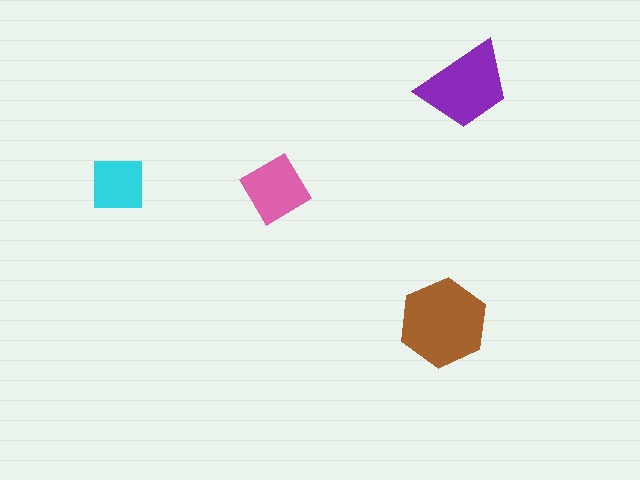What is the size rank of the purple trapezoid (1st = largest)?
2nd.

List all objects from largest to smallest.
The brown hexagon, the purple trapezoid, the pink diamond, the cyan square.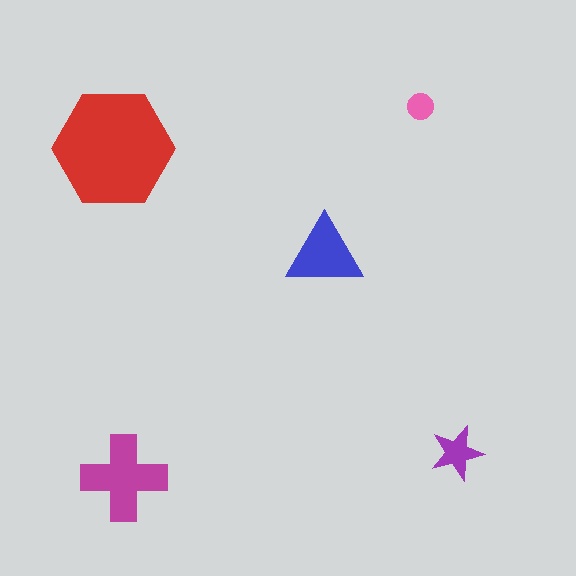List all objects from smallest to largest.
The pink circle, the purple star, the blue triangle, the magenta cross, the red hexagon.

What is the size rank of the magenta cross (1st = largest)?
2nd.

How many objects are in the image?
There are 5 objects in the image.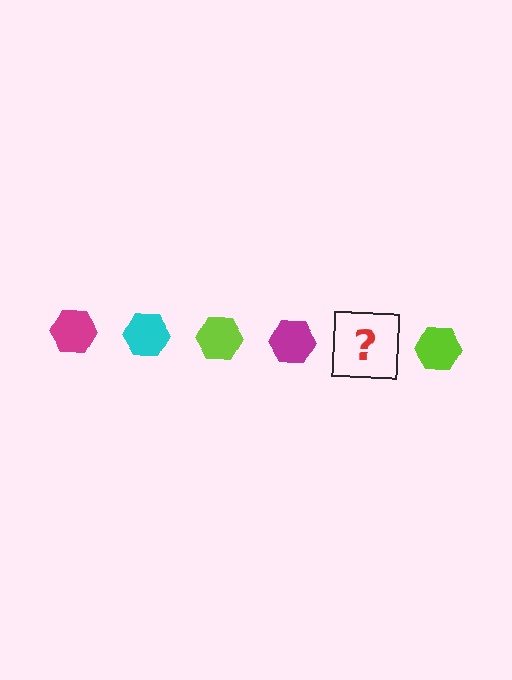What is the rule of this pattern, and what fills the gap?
The rule is that the pattern cycles through magenta, cyan, lime hexagons. The gap should be filled with a cyan hexagon.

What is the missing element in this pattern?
The missing element is a cyan hexagon.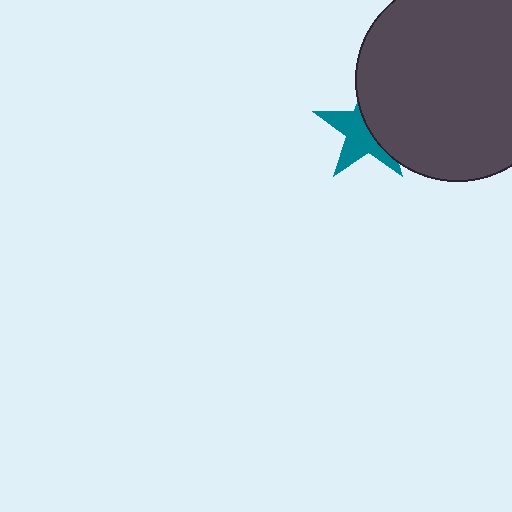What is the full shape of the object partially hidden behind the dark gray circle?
The partially hidden object is a teal star.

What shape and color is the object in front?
The object in front is a dark gray circle.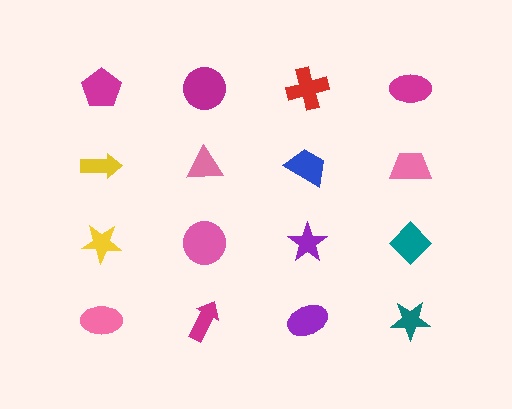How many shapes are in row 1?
4 shapes.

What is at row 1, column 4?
A magenta ellipse.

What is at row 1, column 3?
A red cross.